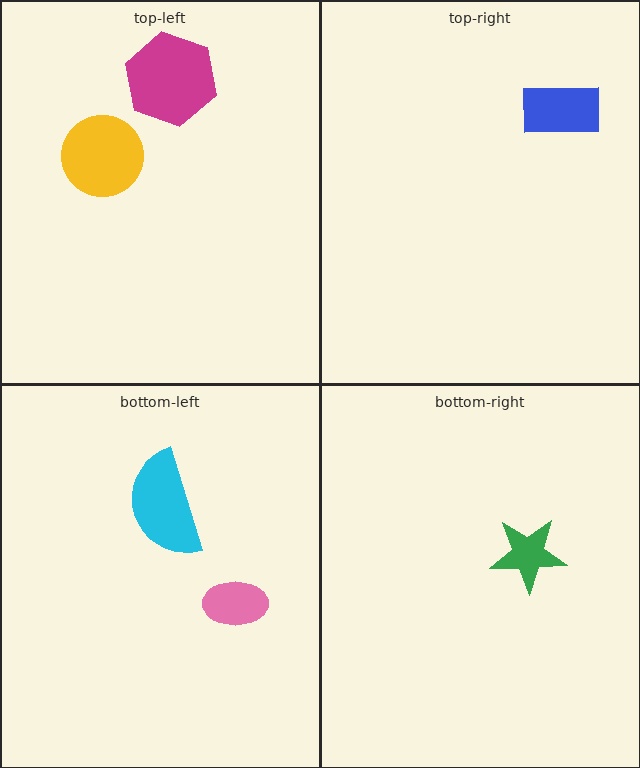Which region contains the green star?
The bottom-right region.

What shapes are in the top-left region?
The magenta hexagon, the yellow circle.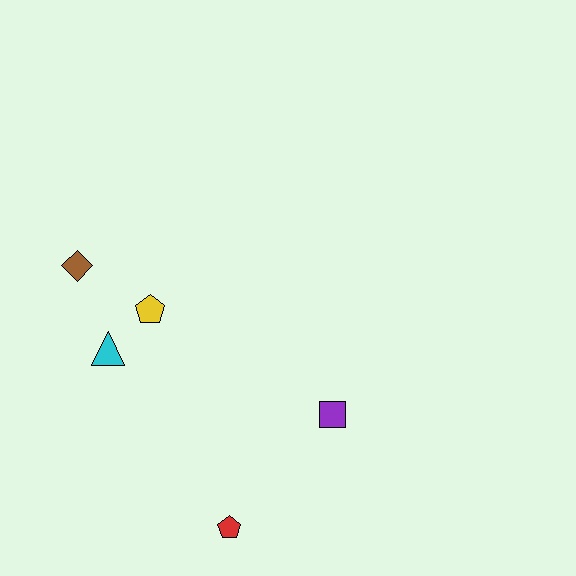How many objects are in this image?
There are 5 objects.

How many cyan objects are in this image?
There is 1 cyan object.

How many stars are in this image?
There are no stars.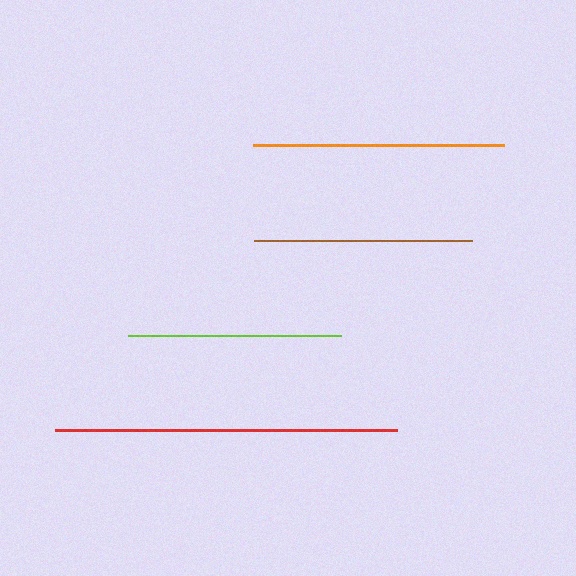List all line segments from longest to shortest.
From longest to shortest: red, orange, brown, lime.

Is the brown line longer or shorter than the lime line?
The brown line is longer than the lime line.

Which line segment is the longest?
The red line is the longest at approximately 341 pixels.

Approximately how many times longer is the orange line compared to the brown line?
The orange line is approximately 1.2 times the length of the brown line.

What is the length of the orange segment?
The orange segment is approximately 251 pixels long.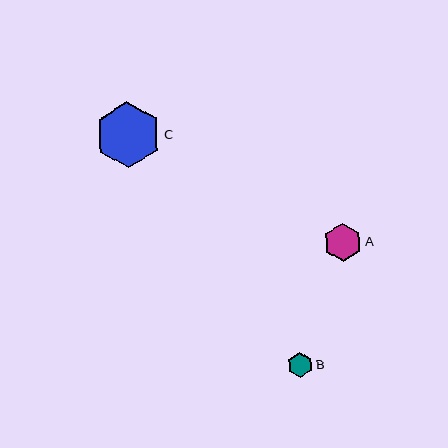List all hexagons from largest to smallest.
From largest to smallest: C, A, B.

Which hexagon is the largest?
Hexagon C is the largest with a size of approximately 66 pixels.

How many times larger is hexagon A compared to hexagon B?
Hexagon A is approximately 1.5 times the size of hexagon B.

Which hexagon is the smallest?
Hexagon B is the smallest with a size of approximately 25 pixels.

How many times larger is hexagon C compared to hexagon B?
Hexagon C is approximately 2.6 times the size of hexagon B.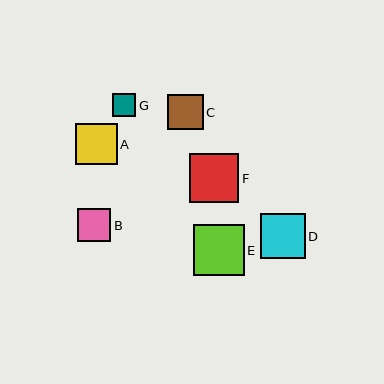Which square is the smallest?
Square G is the smallest with a size of approximately 23 pixels.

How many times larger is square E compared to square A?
Square E is approximately 1.2 times the size of square A.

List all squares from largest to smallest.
From largest to smallest: E, F, D, A, C, B, G.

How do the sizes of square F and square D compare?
Square F and square D are approximately the same size.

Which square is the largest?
Square E is the largest with a size of approximately 51 pixels.